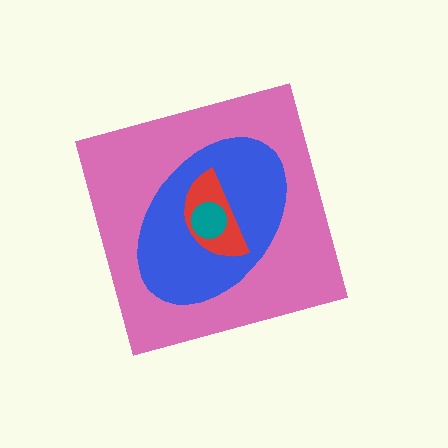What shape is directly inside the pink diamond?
The blue ellipse.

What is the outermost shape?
The pink diamond.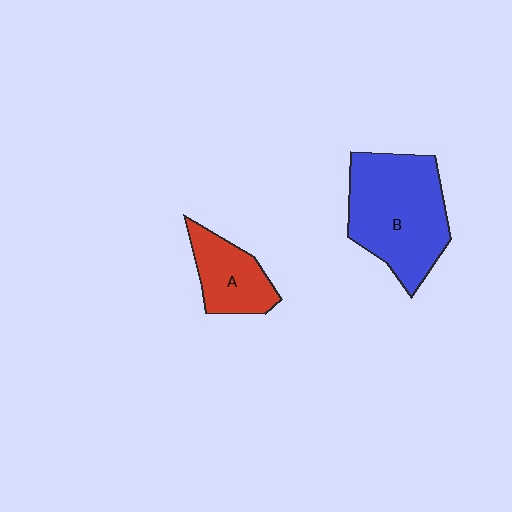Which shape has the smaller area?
Shape A (red).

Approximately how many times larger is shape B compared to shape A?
Approximately 2.0 times.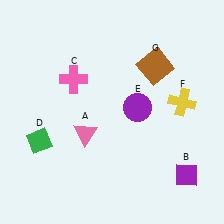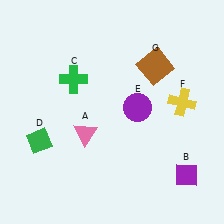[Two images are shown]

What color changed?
The cross (C) changed from pink in Image 1 to green in Image 2.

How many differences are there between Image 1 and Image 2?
There is 1 difference between the two images.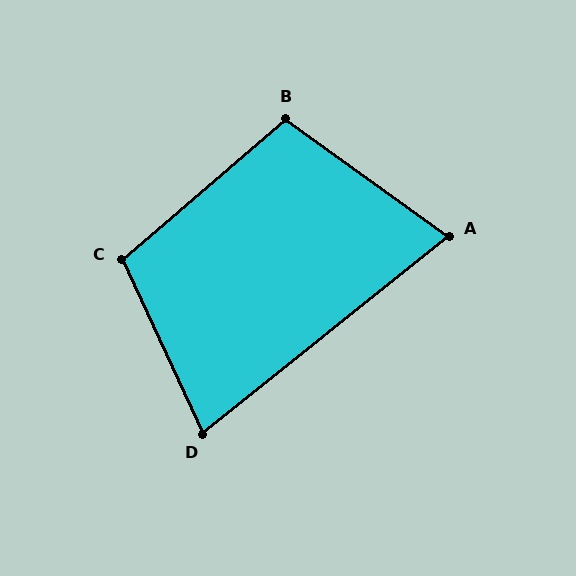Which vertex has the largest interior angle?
C, at approximately 106 degrees.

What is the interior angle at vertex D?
Approximately 76 degrees (acute).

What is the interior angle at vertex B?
Approximately 104 degrees (obtuse).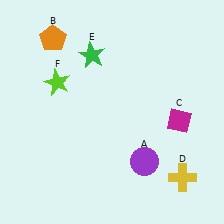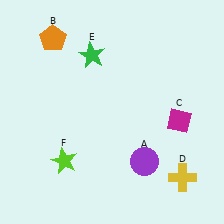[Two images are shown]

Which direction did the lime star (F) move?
The lime star (F) moved down.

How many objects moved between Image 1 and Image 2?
1 object moved between the two images.